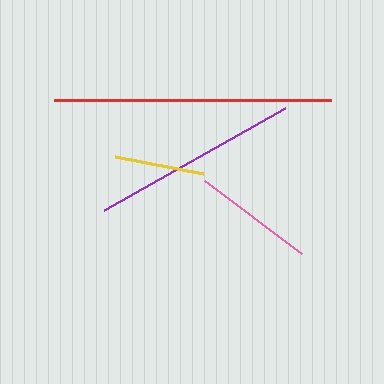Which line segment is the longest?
The red line is the longest at approximately 277 pixels.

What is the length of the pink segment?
The pink segment is approximately 122 pixels long.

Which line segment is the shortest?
The yellow line is the shortest at approximately 90 pixels.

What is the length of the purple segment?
The purple segment is approximately 207 pixels long.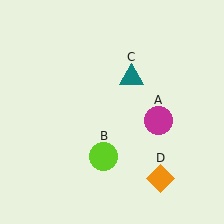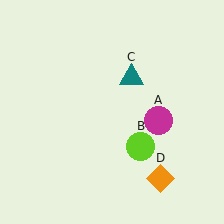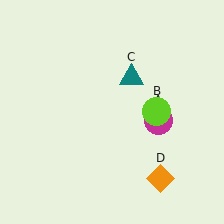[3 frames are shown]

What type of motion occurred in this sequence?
The lime circle (object B) rotated counterclockwise around the center of the scene.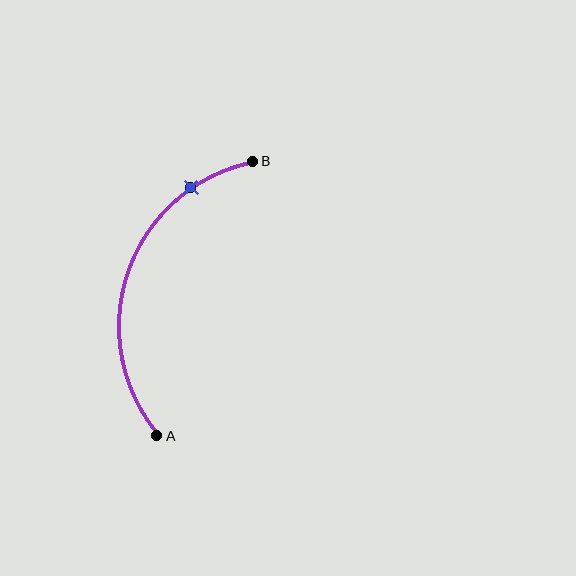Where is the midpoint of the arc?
The arc midpoint is the point on the curve farthest from the straight line joining A and B. It sits to the left of that line.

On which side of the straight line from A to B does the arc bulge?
The arc bulges to the left of the straight line connecting A and B.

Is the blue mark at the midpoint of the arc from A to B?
No. The blue mark lies on the arc but is closer to endpoint B. The arc midpoint would be at the point on the curve equidistant along the arc from both A and B.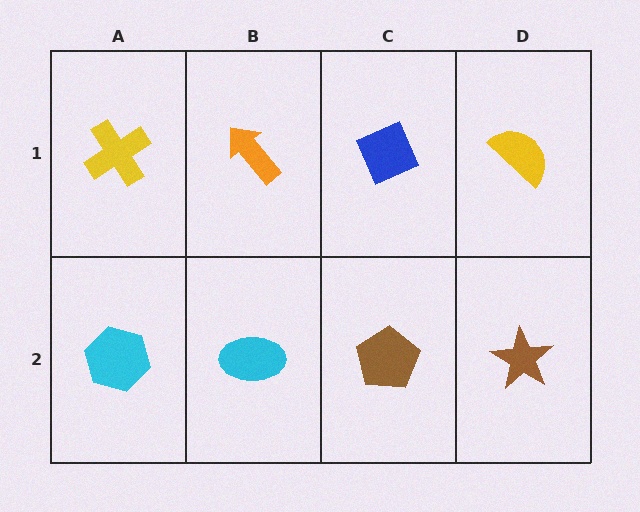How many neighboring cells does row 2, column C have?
3.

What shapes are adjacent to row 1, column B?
A cyan ellipse (row 2, column B), a yellow cross (row 1, column A), a blue diamond (row 1, column C).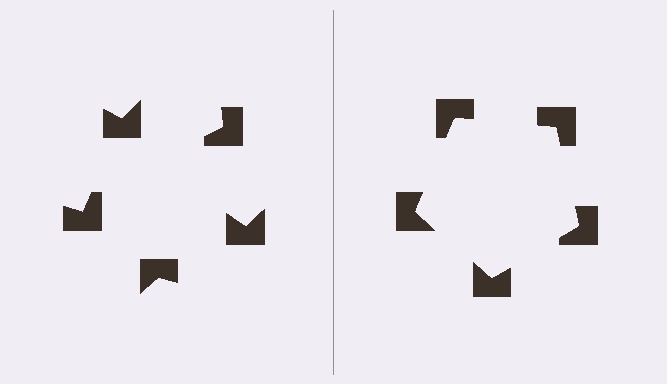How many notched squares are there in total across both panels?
10 — 5 on each side.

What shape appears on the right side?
An illusory pentagon.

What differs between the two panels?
The notched squares are positioned identically on both sides; only the wedge orientations differ. On the right they align to a pentagon; on the left they are misaligned.